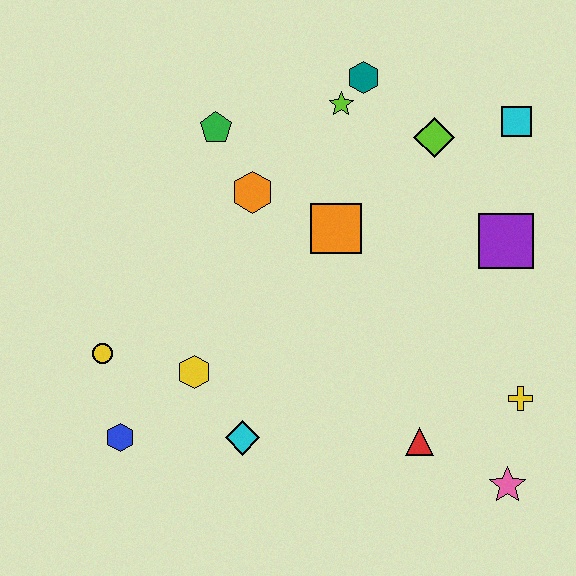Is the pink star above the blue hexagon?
No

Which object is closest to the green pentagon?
The orange hexagon is closest to the green pentagon.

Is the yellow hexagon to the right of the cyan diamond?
No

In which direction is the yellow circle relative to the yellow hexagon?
The yellow circle is to the left of the yellow hexagon.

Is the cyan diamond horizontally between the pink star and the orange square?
No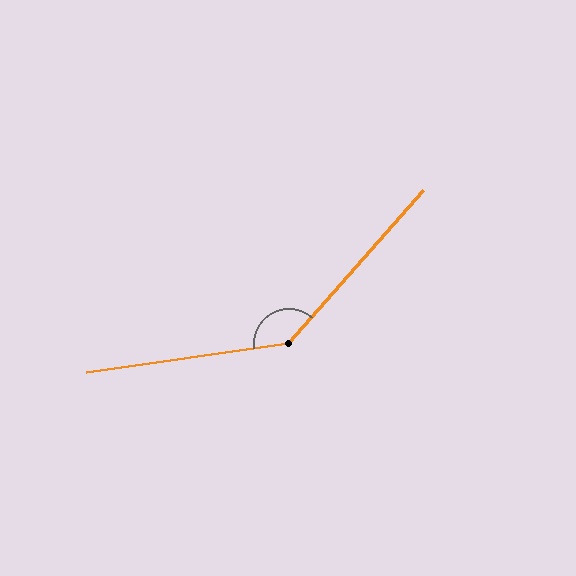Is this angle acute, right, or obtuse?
It is obtuse.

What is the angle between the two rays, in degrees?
Approximately 140 degrees.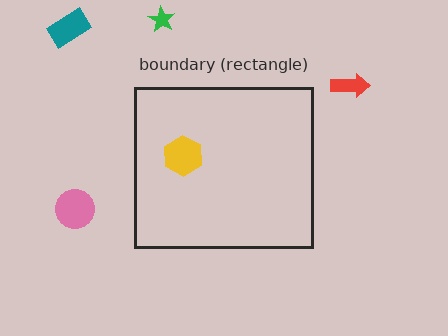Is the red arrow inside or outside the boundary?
Outside.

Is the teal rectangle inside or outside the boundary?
Outside.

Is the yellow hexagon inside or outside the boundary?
Inside.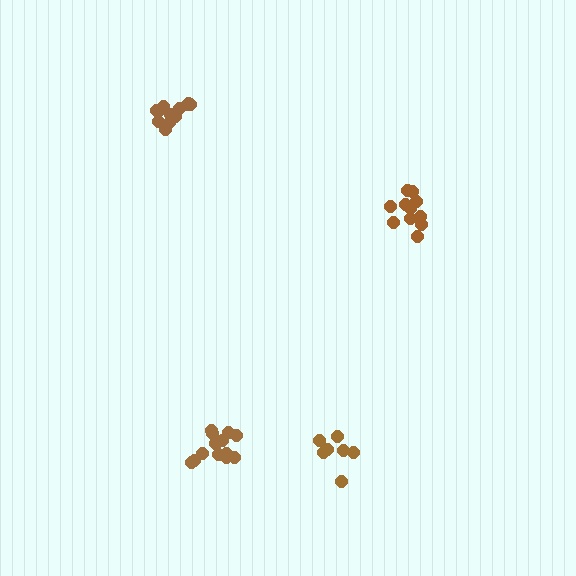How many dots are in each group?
Group 1: 7 dots, Group 2: 11 dots, Group 3: 12 dots, Group 4: 13 dots (43 total).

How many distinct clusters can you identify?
There are 4 distinct clusters.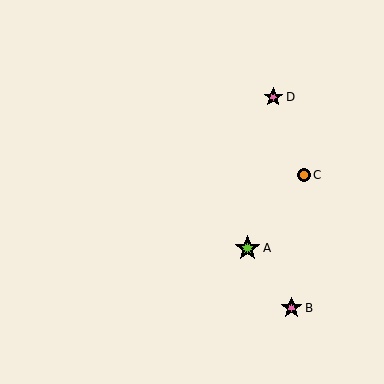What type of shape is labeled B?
Shape B is a pink star.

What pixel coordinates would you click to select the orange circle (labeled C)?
Click at (304, 175) to select the orange circle C.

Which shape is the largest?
The lime star (labeled A) is the largest.